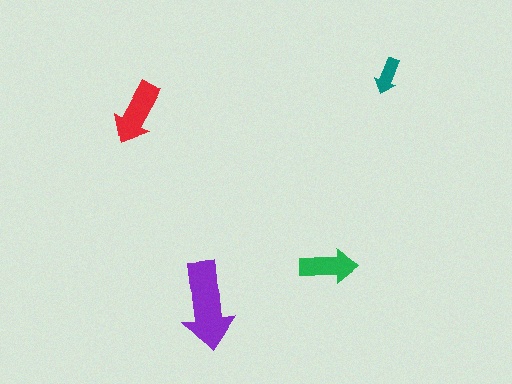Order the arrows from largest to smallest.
the purple one, the red one, the green one, the teal one.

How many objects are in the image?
There are 4 objects in the image.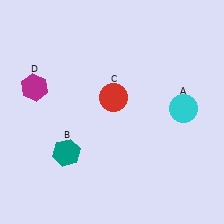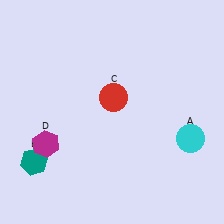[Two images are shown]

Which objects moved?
The objects that moved are: the cyan circle (A), the teal hexagon (B), the magenta hexagon (D).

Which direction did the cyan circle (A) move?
The cyan circle (A) moved down.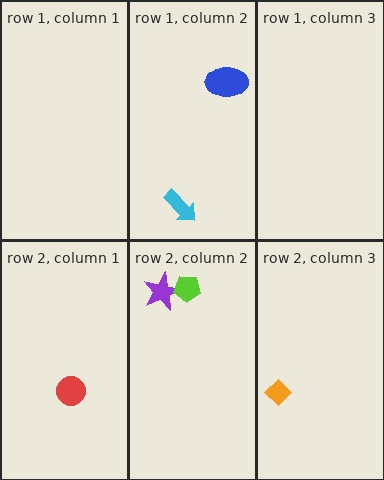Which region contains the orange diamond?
The row 2, column 3 region.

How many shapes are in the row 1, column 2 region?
2.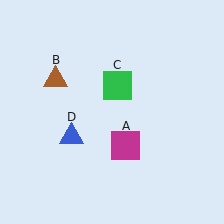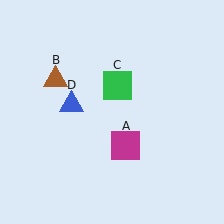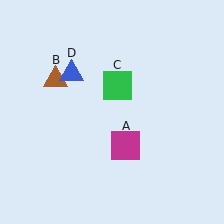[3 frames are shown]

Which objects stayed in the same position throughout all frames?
Magenta square (object A) and brown triangle (object B) and green square (object C) remained stationary.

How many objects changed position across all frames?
1 object changed position: blue triangle (object D).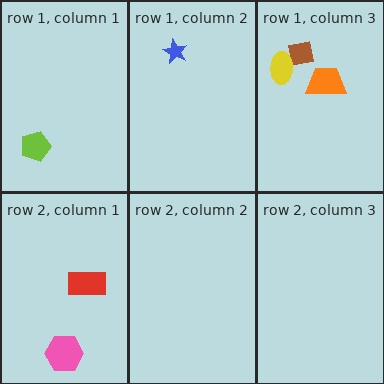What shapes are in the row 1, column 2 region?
The blue star.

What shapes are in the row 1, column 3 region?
The orange trapezoid, the brown square, the yellow ellipse.